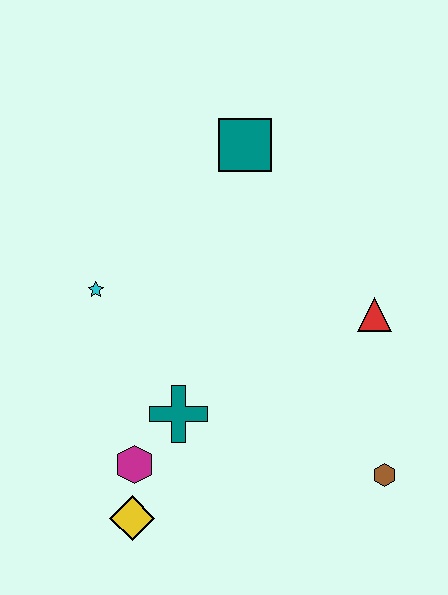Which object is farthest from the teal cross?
The teal square is farthest from the teal cross.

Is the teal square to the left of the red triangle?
Yes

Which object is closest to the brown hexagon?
The red triangle is closest to the brown hexagon.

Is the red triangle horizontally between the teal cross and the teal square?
No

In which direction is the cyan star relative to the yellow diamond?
The cyan star is above the yellow diamond.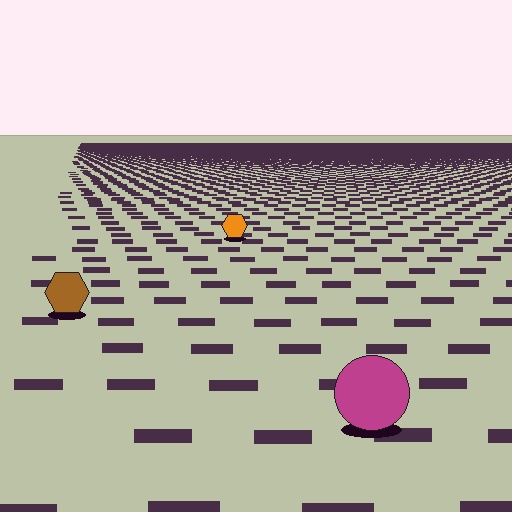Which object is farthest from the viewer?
The orange hexagon is farthest from the viewer. It appears smaller and the ground texture around it is denser.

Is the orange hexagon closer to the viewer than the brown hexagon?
No. The brown hexagon is closer — you can tell from the texture gradient: the ground texture is coarser near it.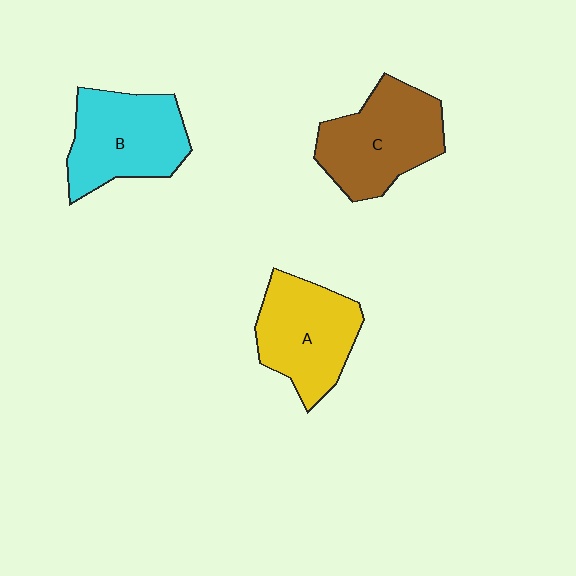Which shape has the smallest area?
Shape A (yellow).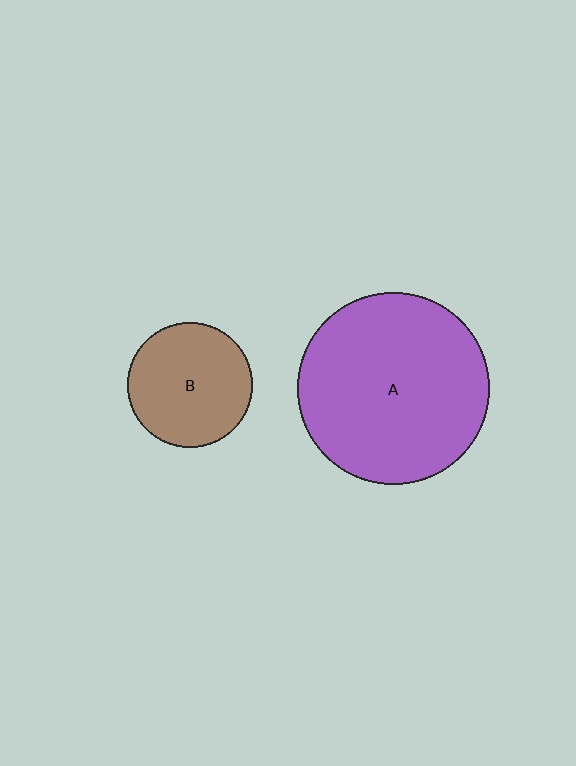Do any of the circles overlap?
No, none of the circles overlap.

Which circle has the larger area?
Circle A (purple).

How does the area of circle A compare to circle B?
Approximately 2.3 times.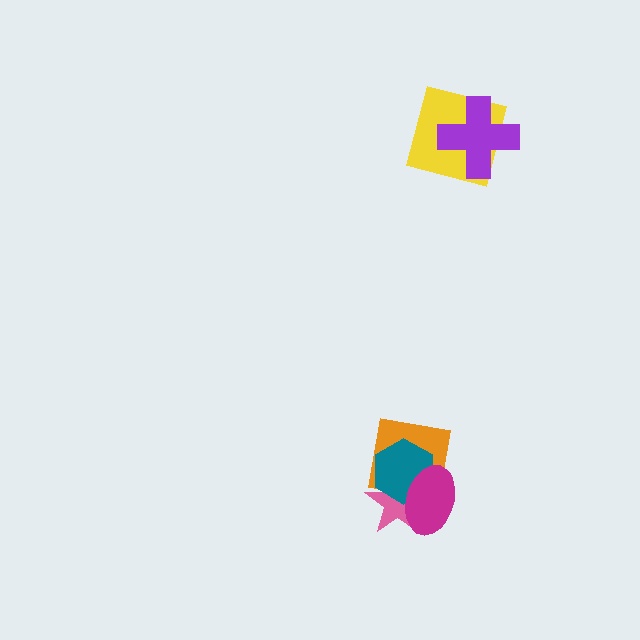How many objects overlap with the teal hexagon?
3 objects overlap with the teal hexagon.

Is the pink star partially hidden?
Yes, it is partially covered by another shape.